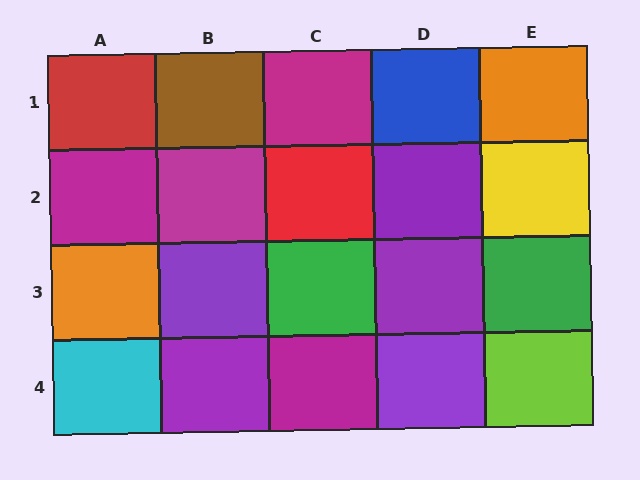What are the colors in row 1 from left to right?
Red, brown, magenta, blue, orange.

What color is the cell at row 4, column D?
Purple.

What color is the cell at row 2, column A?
Magenta.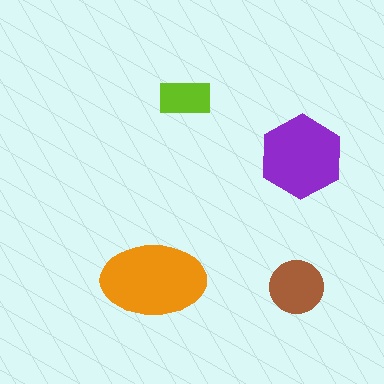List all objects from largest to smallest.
The orange ellipse, the purple hexagon, the brown circle, the lime rectangle.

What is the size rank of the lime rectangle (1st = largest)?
4th.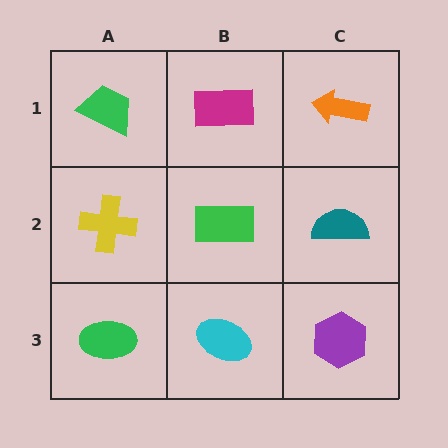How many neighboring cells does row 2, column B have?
4.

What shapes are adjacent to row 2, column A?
A green trapezoid (row 1, column A), a green ellipse (row 3, column A), a green rectangle (row 2, column B).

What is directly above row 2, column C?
An orange arrow.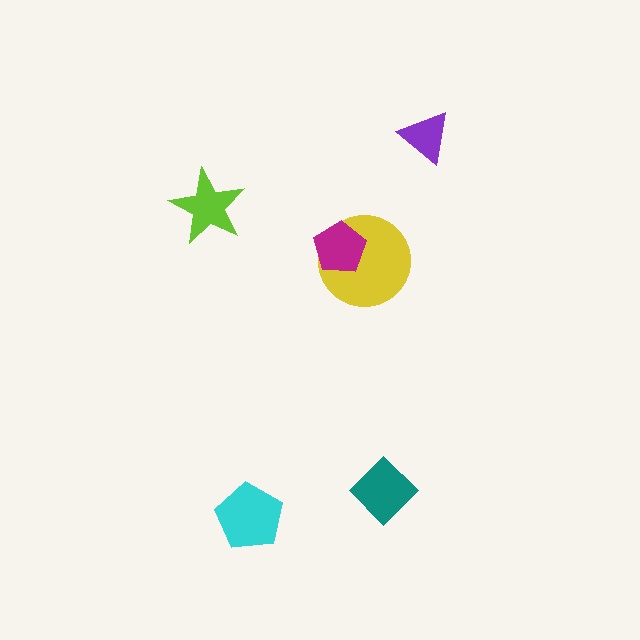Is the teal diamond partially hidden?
No, no other shape covers it.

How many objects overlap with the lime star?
0 objects overlap with the lime star.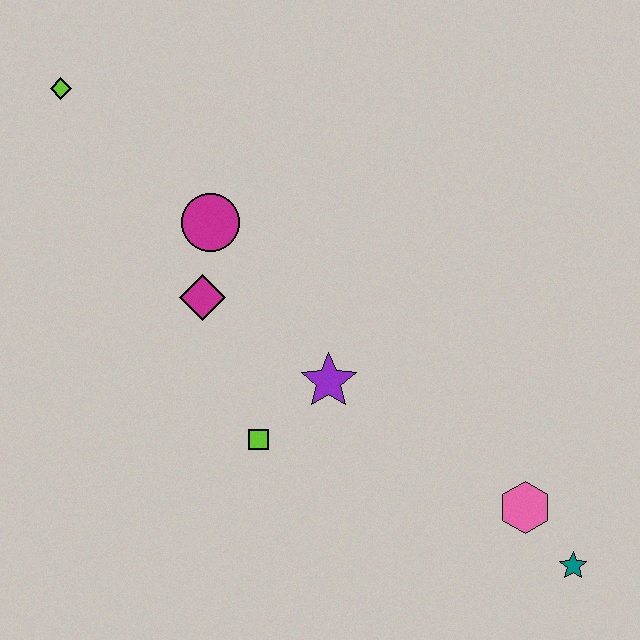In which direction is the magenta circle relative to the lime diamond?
The magenta circle is to the right of the lime diamond.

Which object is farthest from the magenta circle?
The teal star is farthest from the magenta circle.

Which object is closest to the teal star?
The pink hexagon is closest to the teal star.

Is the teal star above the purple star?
No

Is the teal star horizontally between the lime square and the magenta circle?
No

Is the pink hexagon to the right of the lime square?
Yes